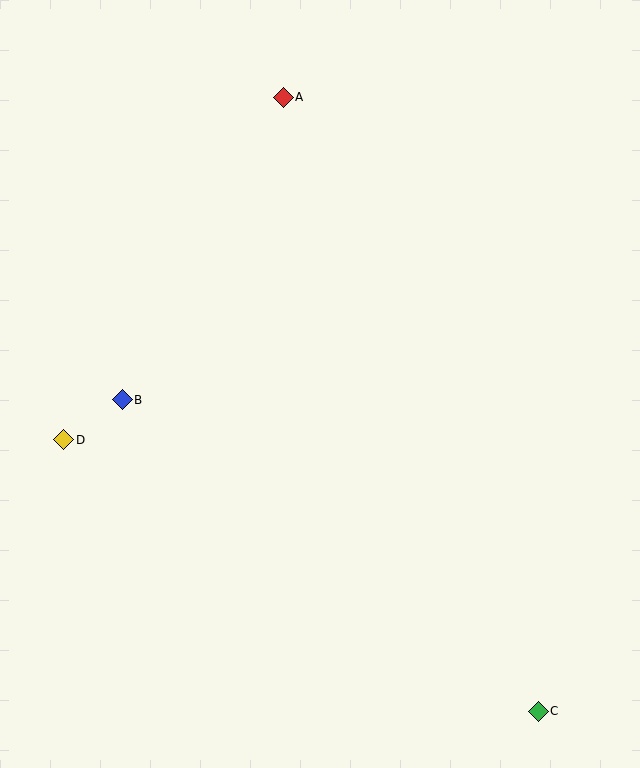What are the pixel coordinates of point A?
Point A is at (283, 97).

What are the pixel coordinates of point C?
Point C is at (538, 711).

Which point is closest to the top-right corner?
Point A is closest to the top-right corner.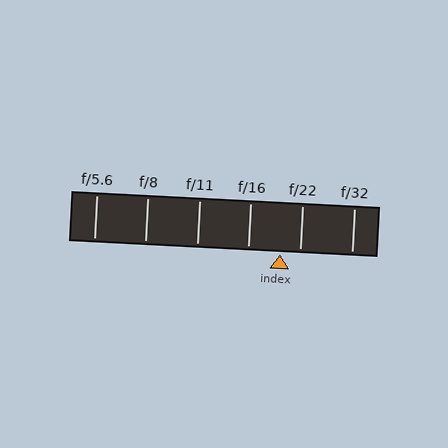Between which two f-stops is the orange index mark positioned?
The index mark is between f/16 and f/22.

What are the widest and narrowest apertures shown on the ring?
The widest aperture shown is f/5.6 and the narrowest is f/32.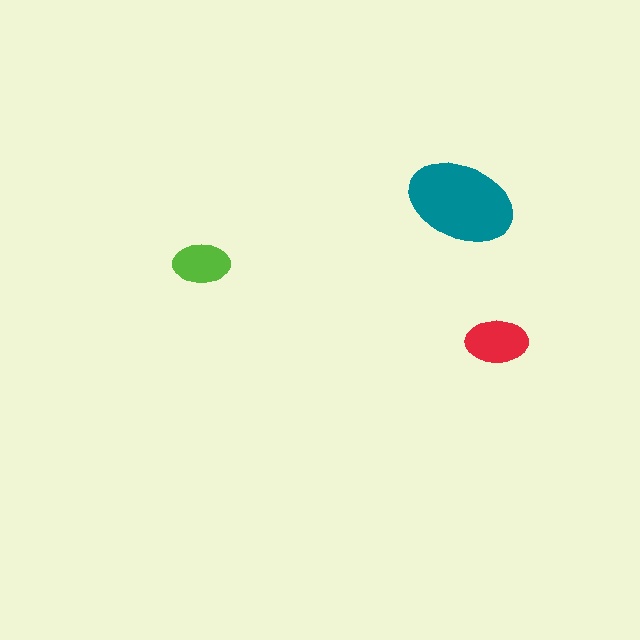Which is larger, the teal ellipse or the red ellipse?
The teal one.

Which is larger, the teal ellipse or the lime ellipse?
The teal one.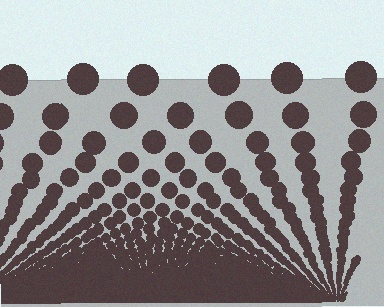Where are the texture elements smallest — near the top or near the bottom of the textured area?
Near the bottom.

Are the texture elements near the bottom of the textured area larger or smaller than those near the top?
Smaller. The gradient is inverted — elements near the bottom are smaller and denser.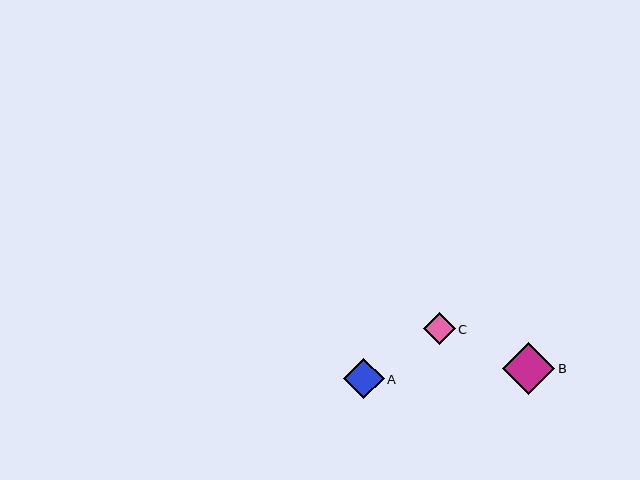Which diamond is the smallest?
Diamond C is the smallest with a size of approximately 32 pixels.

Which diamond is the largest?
Diamond B is the largest with a size of approximately 52 pixels.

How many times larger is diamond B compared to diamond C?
Diamond B is approximately 1.6 times the size of diamond C.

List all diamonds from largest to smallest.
From largest to smallest: B, A, C.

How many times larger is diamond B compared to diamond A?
Diamond B is approximately 1.3 times the size of diamond A.